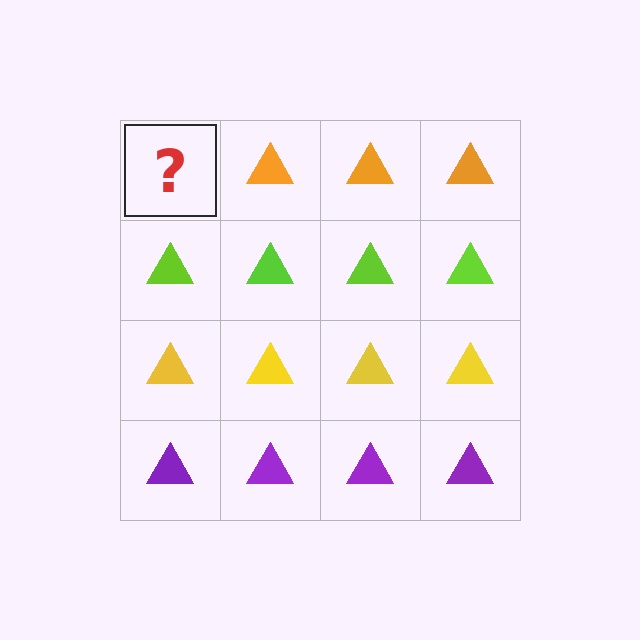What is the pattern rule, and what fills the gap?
The rule is that each row has a consistent color. The gap should be filled with an orange triangle.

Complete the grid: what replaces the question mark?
The question mark should be replaced with an orange triangle.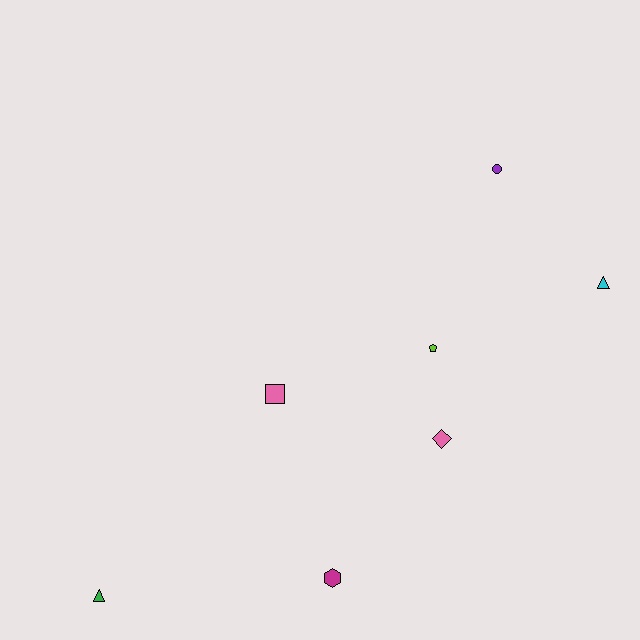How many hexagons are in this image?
There is 1 hexagon.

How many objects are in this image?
There are 7 objects.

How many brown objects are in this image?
There are no brown objects.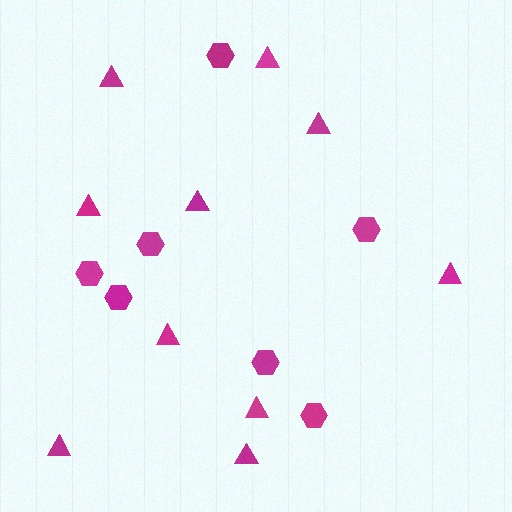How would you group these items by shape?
There are 2 groups: one group of triangles (10) and one group of hexagons (7).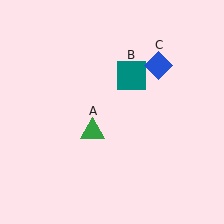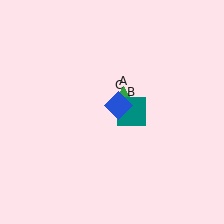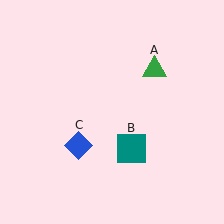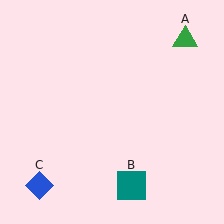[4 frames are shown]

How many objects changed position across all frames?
3 objects changed position: green triangle (object A), teal square (object B), blue diamond (object C).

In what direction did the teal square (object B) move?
The teal square (object B) moved down.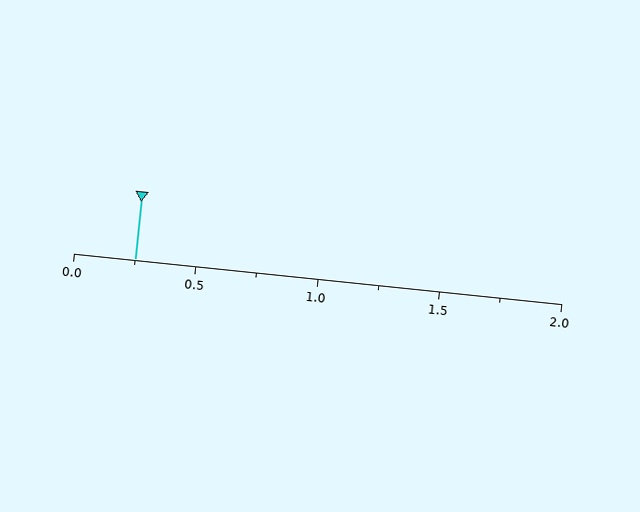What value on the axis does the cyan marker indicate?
The marker indicates approximately 0.25.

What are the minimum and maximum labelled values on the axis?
The axis runs from 0.0 to 2.0.